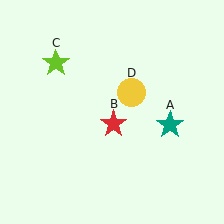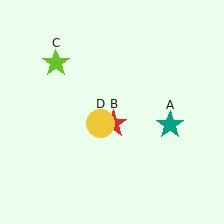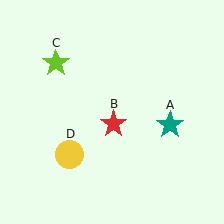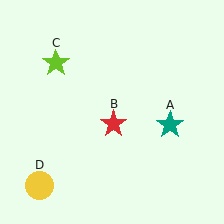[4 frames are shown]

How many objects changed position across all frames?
1 object changed position: yellow circle (object D).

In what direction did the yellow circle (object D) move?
The yellow circle (object D) moved down and to the left.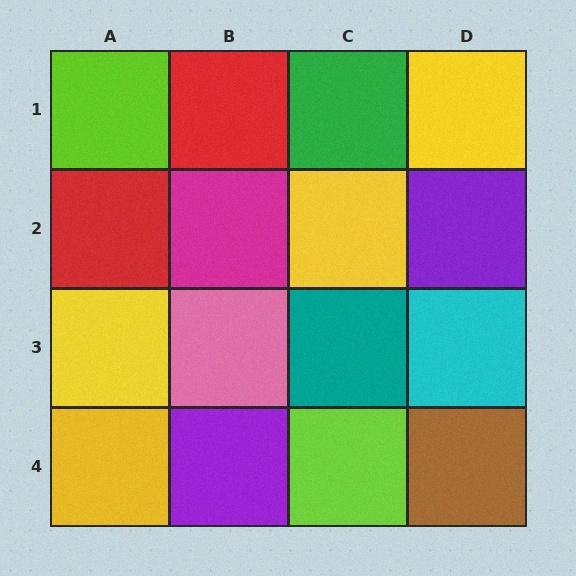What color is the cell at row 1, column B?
Red.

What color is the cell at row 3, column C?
Teal.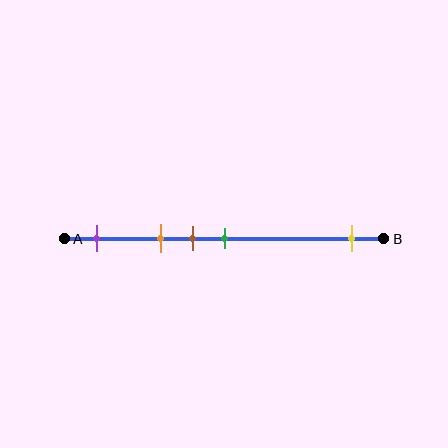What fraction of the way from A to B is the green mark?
The green mark is approximately 50% (0.5) of the way from A to B.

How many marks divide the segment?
There are 5 marks dividing the segment.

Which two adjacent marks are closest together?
The brown and green marks are the closest adjacent pair.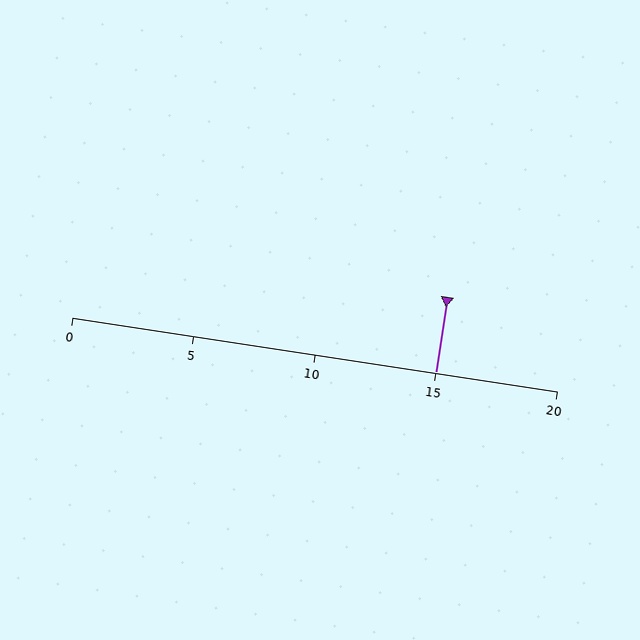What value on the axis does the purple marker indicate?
The marker indicates approximately 15.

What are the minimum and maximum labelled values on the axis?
The axis runs from 0 to 20.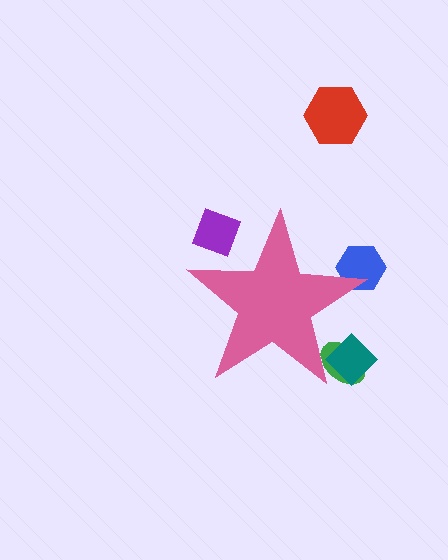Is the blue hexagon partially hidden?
Yes, the blue hexagon is partially hidden behind the pink star.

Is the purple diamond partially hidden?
Yes, the purple diamond is partially hidden behind the pink star.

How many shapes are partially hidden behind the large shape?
4 shapes are partially hidden.